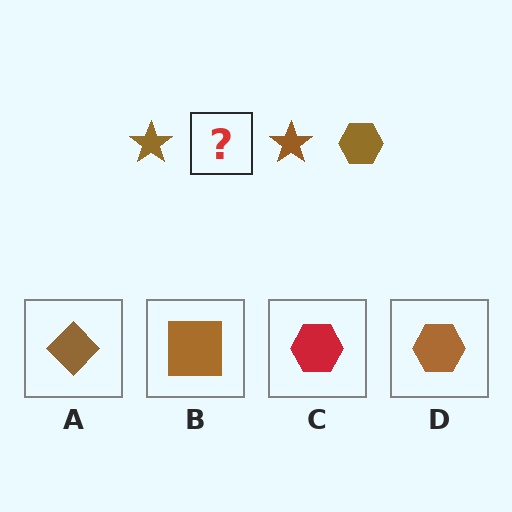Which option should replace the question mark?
Option D.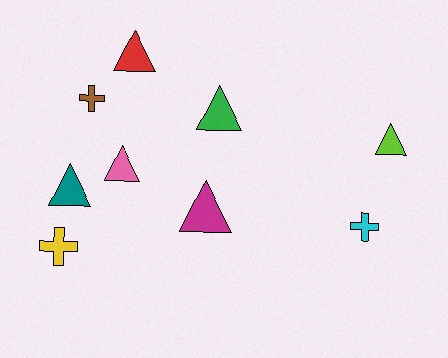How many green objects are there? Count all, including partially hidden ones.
There is 1 green object.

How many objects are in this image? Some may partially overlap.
There are 9 objects.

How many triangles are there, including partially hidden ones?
There are 6 triangles.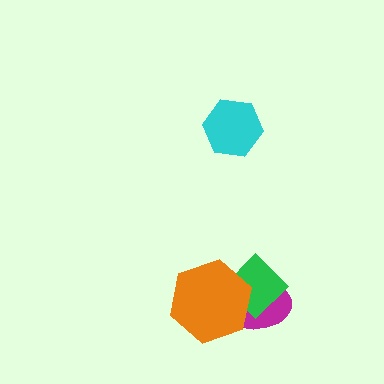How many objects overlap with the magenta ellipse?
2 objects overlap with the magenta ellipse.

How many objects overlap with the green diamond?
2 objects overlap with the green diamond.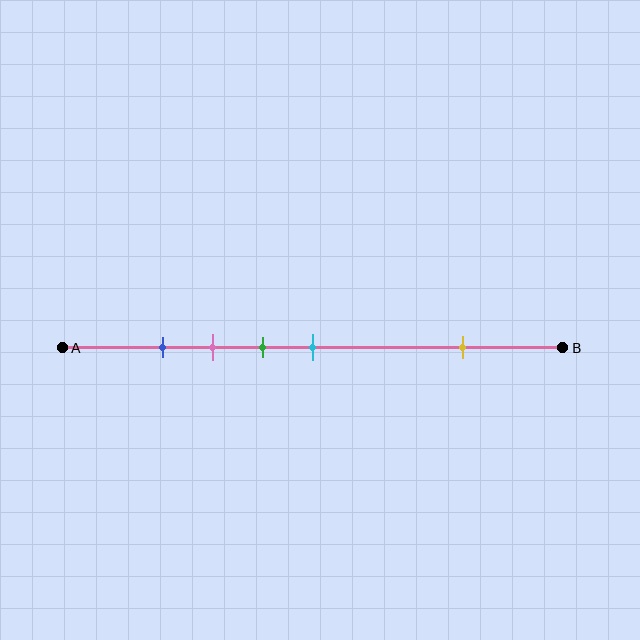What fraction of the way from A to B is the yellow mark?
The yellow mark is approximately 80% (0.8) of the way from A to B.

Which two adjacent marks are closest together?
The blue and pink marks are the closest adjacent pair.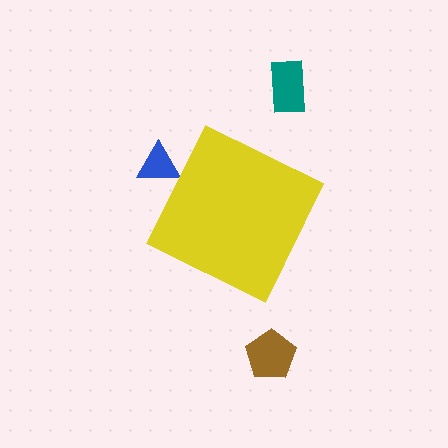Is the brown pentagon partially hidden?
No, the brown pentagon is fully visible.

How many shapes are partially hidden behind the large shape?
1 shape is partially hidden.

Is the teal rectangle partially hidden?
No, the teal rectangle is fully visible.